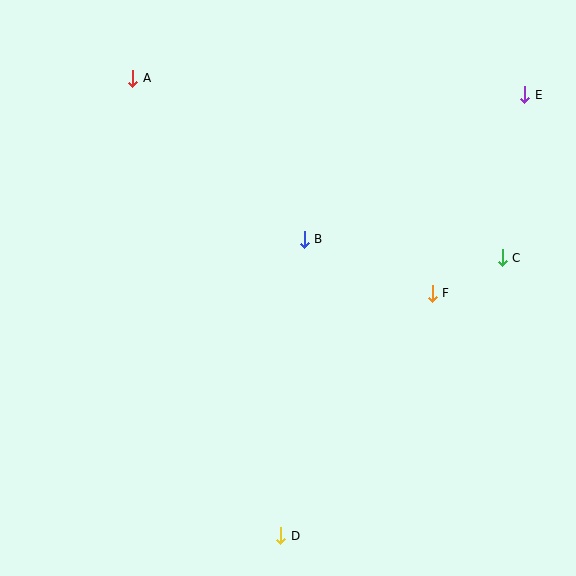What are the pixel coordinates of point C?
Point C is at (502, 258).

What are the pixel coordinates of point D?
Point D is at (281, 536).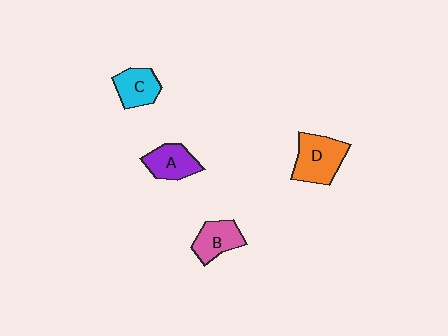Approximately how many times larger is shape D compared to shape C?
Approximately 1.4 times.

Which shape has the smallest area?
Shape C (cyan).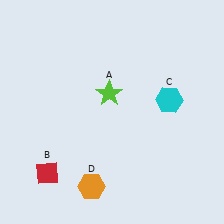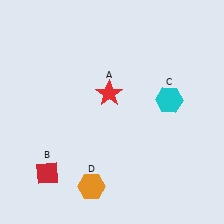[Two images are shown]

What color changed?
The star (A) changed from lime in Image 1 to red in Image 2.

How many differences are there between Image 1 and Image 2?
There is 1 difference between the two images.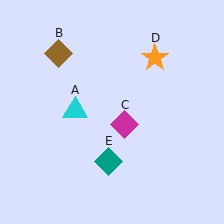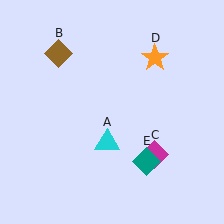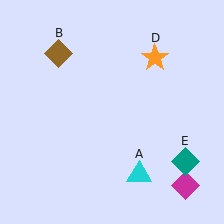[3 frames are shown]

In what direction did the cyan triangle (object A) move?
The cyan triangle (object A) moved down and to the right.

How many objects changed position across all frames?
3 objects changed position: cyan triangle (object A), magenta diamond (object C), teal diamond (object E).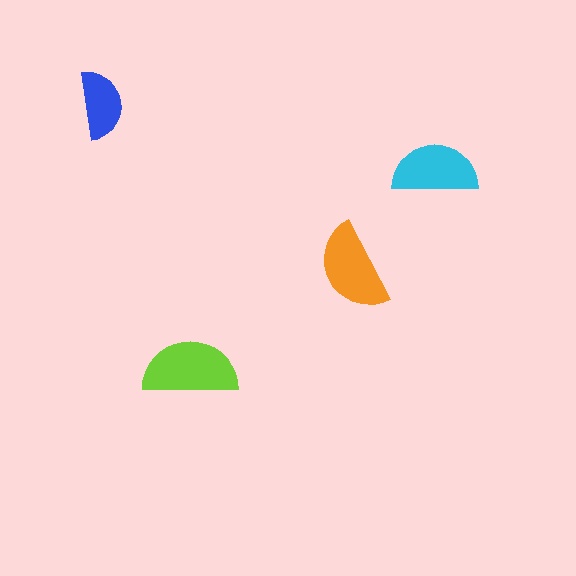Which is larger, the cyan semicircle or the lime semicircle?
The lime one.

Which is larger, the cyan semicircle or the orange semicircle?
The orange one.